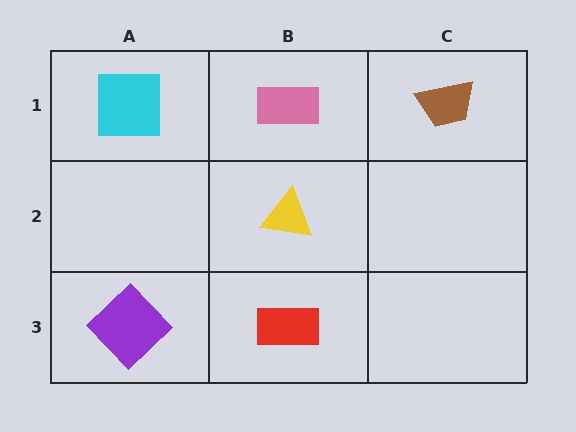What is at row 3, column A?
A purple diamond.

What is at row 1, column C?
A brown trapezoid.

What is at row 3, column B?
A red rectangle.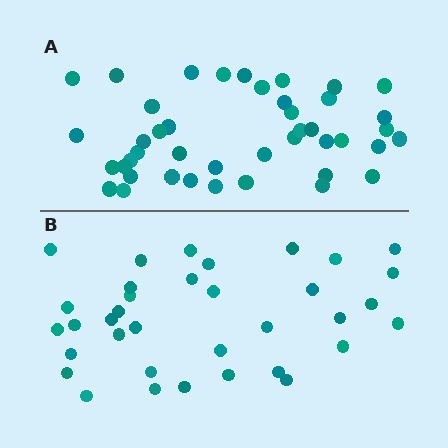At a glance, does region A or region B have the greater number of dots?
Region A (the top region) has more dots.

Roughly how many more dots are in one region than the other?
Region A has roughly 8 or so more dots than region B.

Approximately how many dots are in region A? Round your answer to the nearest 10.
About 40 dots. (The exact count is 43, which rounds to 40.)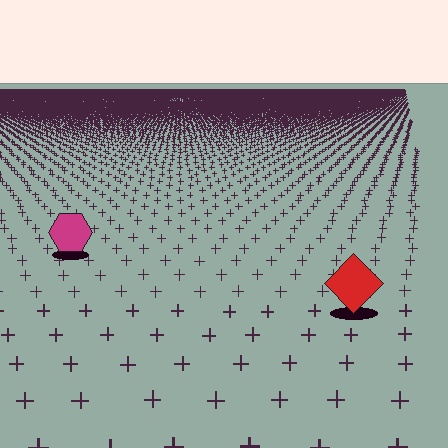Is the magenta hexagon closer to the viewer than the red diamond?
No. The red diamond is closer — you can tell from the texture gradient: the ground texture is coarser near it.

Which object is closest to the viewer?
The red diamond is closest. The texture marks near it are larger and more spread out.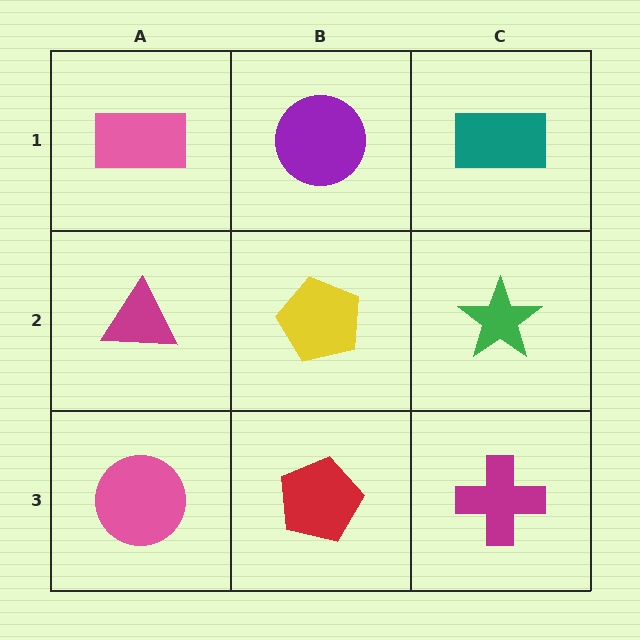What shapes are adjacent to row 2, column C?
A teal rectangle (row 1, column C), a magenta cross (row 3, column C), a yellow pentagon (row 2, column B).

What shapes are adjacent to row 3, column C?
A green star (row 2, column C), a red pentagon (row 3, column B).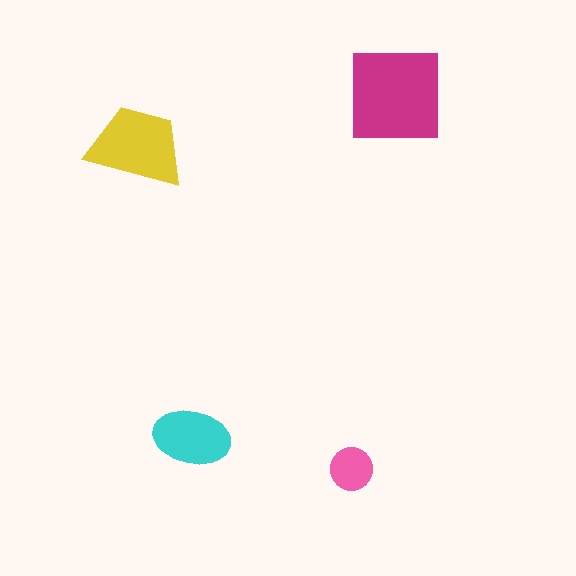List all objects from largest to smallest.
The magenta square, the yellow trapezoid, the cyan ellipse, the pink circle.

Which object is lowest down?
The pink circle is bottommost.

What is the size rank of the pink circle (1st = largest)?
4th.